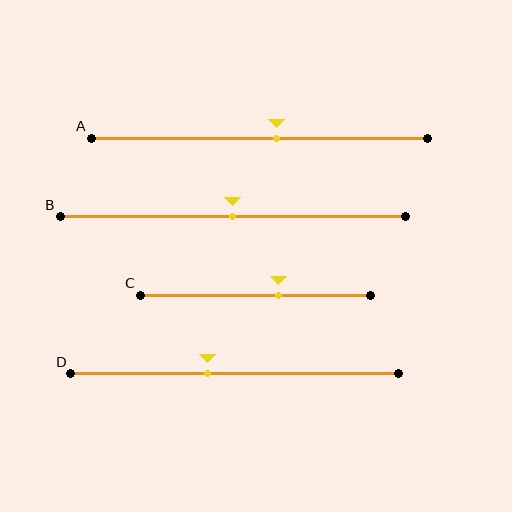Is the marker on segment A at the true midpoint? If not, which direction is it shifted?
No, the marker on segment A is shifted to the right by about 5% of the segment length.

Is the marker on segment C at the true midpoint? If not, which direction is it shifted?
No, the marker on segment C is shifted to the right by about 10% of the segment length.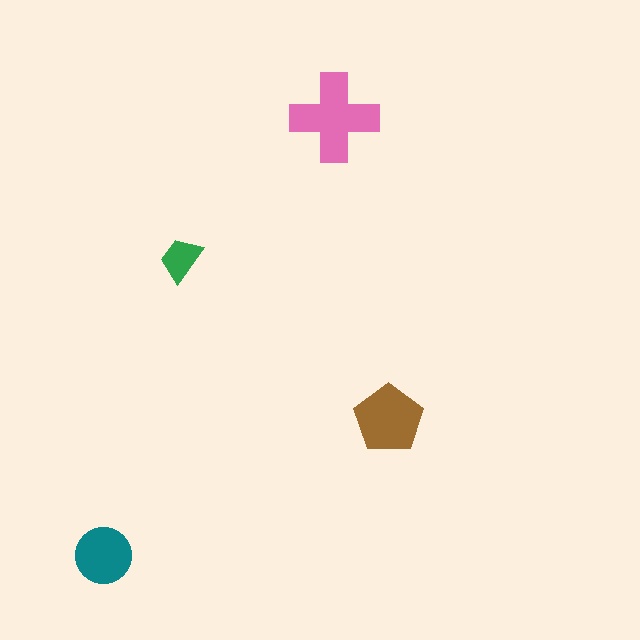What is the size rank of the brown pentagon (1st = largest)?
2nd.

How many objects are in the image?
There are 4 objects in the image.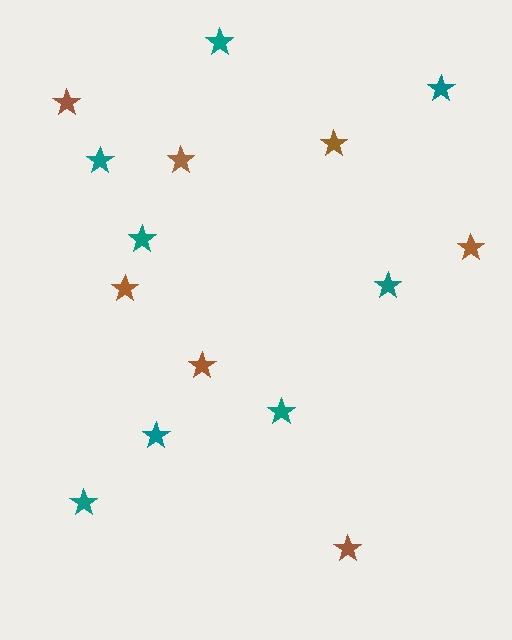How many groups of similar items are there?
There are 2 groups: one group of brown stars (7) and one group of teal stars (8).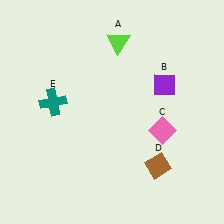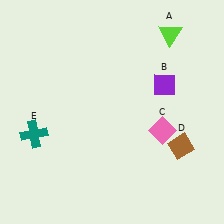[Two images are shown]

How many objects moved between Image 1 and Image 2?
3 objects moved between the two images.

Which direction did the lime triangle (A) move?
The lime triangle (A) moved right.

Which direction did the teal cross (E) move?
The teal cross (E) moved down.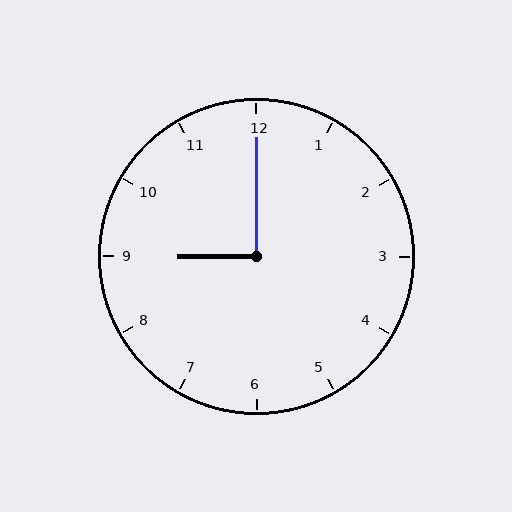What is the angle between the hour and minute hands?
Approximately 90 degrees.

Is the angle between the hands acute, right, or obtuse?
It is right.